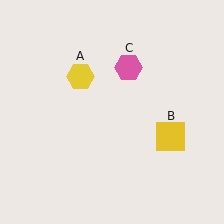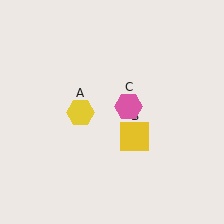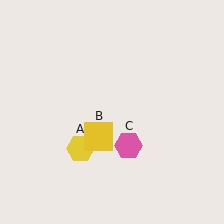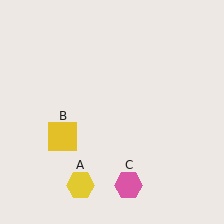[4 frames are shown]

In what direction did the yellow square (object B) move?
The yellow square (object B) moved left.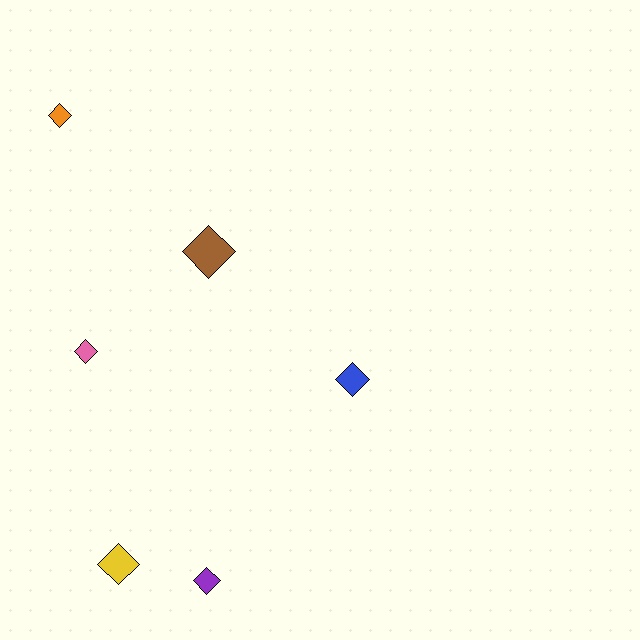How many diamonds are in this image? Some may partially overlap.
There are 6 diamonds.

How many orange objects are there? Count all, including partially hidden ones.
There is 1 orange object.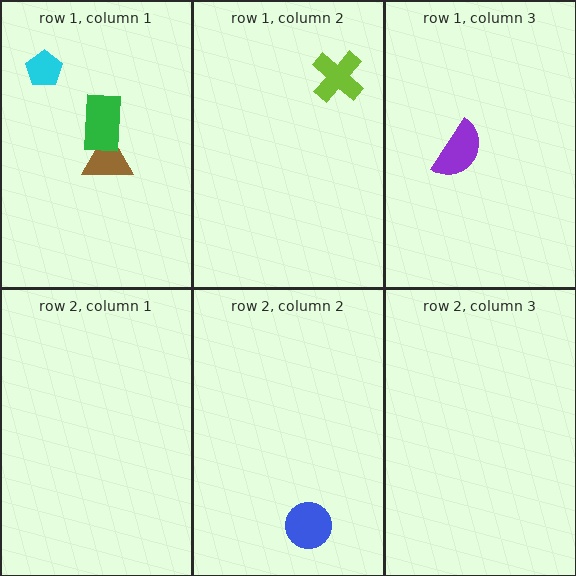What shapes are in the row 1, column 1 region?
The brown triangle, the cyan pentagon, the green rectangle.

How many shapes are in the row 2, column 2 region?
1.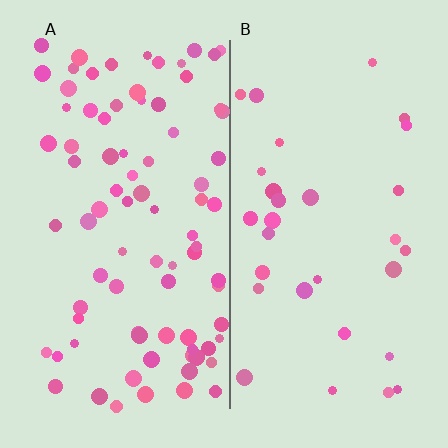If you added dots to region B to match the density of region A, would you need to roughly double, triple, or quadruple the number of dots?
Approximately triple.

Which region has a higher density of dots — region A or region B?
A (the left).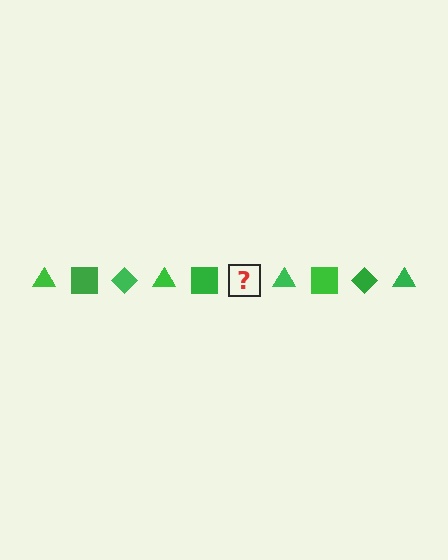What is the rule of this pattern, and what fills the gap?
The rule is that the pattern cycles through triangle, square, diamond shapes in green. The gap should be filled with a green diamond.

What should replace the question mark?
The question mark should be replaced with a green diamond.